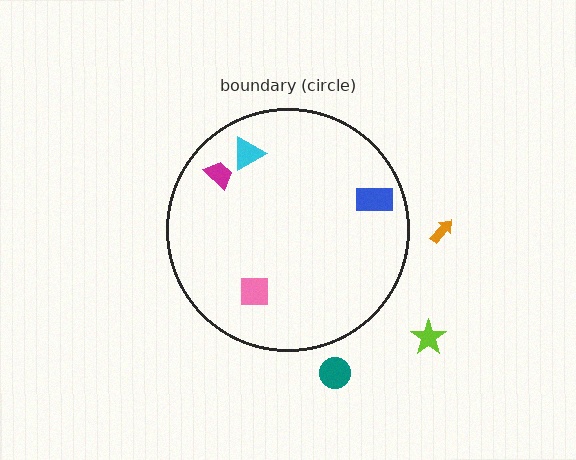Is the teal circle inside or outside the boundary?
Outside.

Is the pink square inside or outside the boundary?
Inside.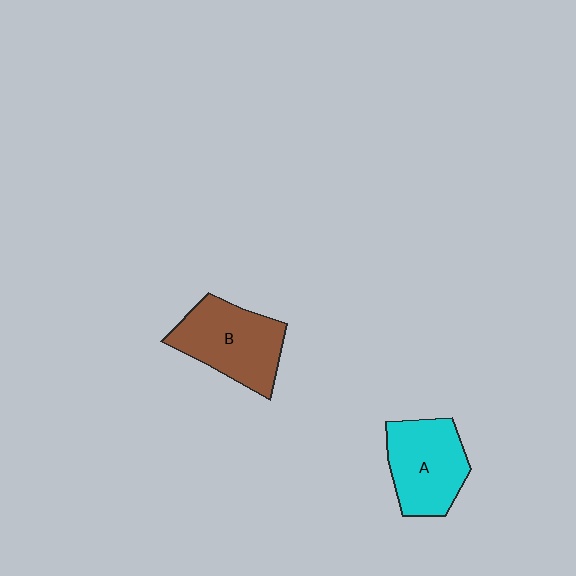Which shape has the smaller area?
Shape A (cyan).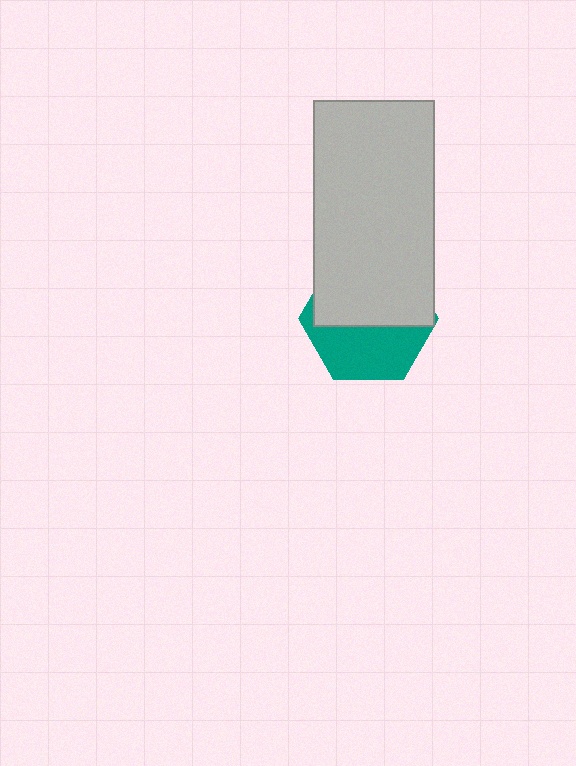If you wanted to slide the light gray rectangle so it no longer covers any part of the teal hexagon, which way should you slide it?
Slide it up — that is the most direct way to separate the two shapes.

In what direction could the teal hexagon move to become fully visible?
The teal hexagon could move down. That would shift it out from behind the light gray rectangle entirely.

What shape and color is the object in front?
The object in front is a light gray rectangle.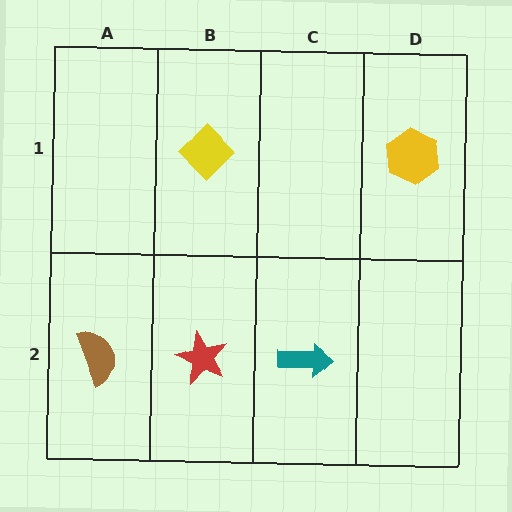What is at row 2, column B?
A red star.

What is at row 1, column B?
A yellow diamond.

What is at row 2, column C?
A teal arrow.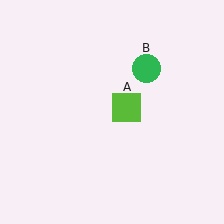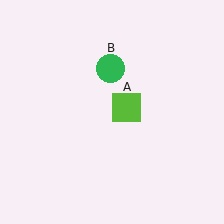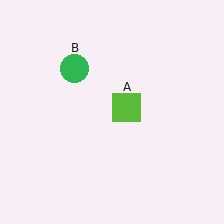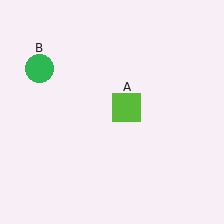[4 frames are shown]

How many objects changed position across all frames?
1 object changed position: green circle (object B).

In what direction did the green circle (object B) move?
The green circle (object B) moved left.